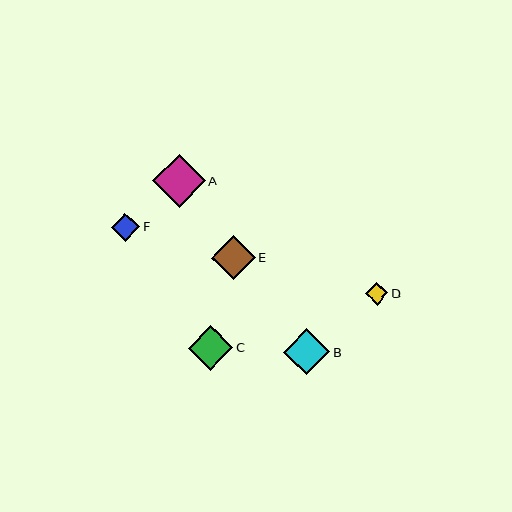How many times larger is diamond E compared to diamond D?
Diamond E is approximately 2.0 times the size of diamond D.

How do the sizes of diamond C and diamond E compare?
Diamond C and diamond E are approximately the same size.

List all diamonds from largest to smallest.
From largest to smallest: A, B, C, E, F, D.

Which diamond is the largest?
Diamond A is the largest with a size of approximately 52 pixels.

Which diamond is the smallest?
Diamond D is the smallest with a size of approximately 22 pixels.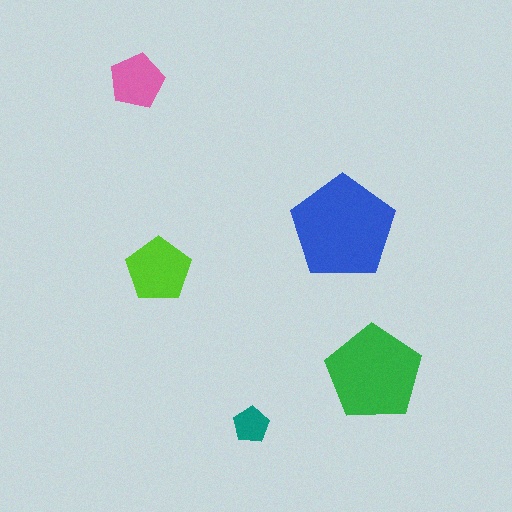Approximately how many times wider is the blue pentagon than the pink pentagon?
About 2 times wider.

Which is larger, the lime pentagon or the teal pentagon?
The lime one.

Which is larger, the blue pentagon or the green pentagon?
The blue one.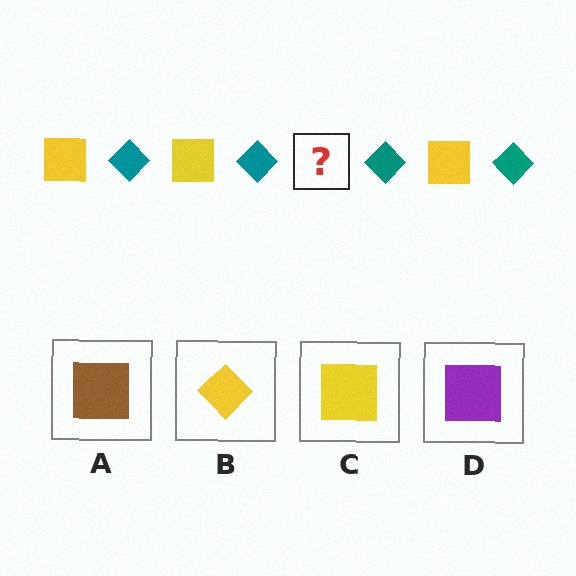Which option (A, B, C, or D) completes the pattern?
C.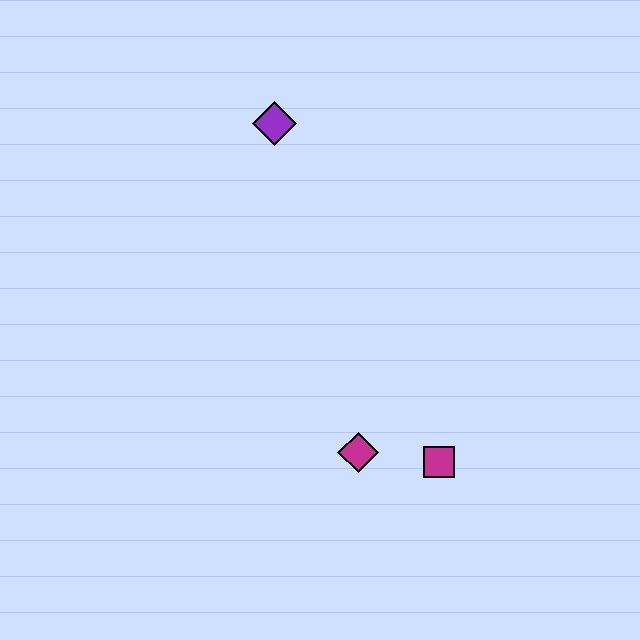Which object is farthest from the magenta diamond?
The purple diamond is farthest from the magenta diamond.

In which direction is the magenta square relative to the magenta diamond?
The magenta square is to the right of the magenta diamond.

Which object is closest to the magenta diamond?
The magenta square is closest to the magenta diamond.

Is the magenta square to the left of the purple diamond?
No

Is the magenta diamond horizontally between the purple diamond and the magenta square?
Yes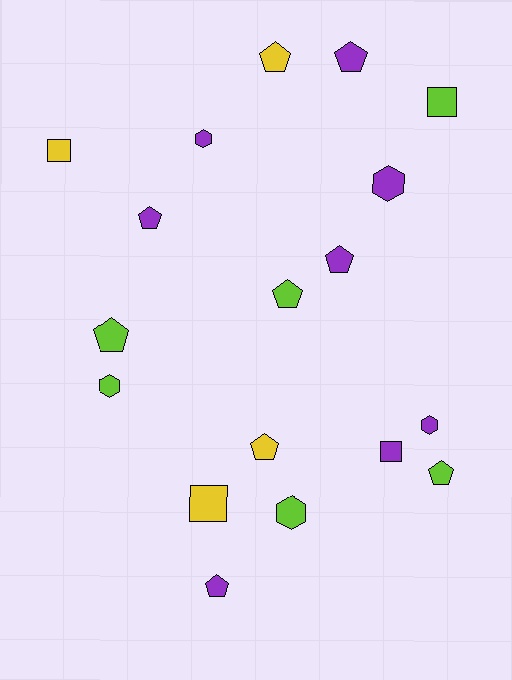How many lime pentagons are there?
There are 3 lime pentagons.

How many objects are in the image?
There are 18 objects.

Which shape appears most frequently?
Pentagon, with 9 objects.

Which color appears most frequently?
Purple, with 8 objects.